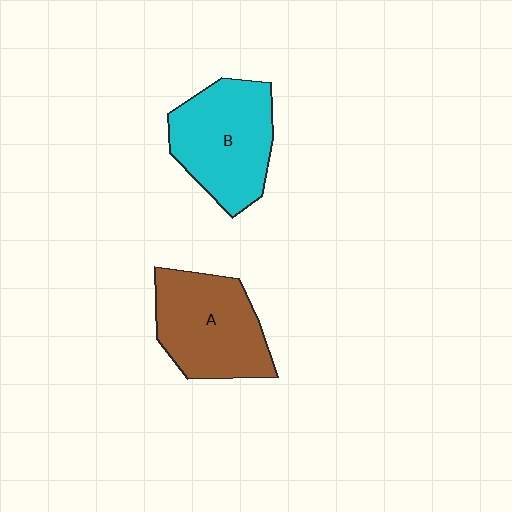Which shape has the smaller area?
Shape A (brown).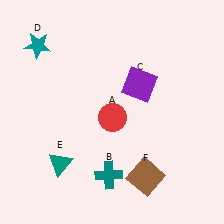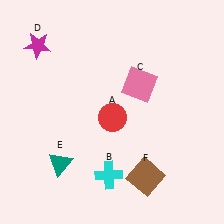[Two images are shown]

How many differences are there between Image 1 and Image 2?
There are 3 differences between the two images.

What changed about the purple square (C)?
In Image 1, C is purple. In Image 2, it changed to pink.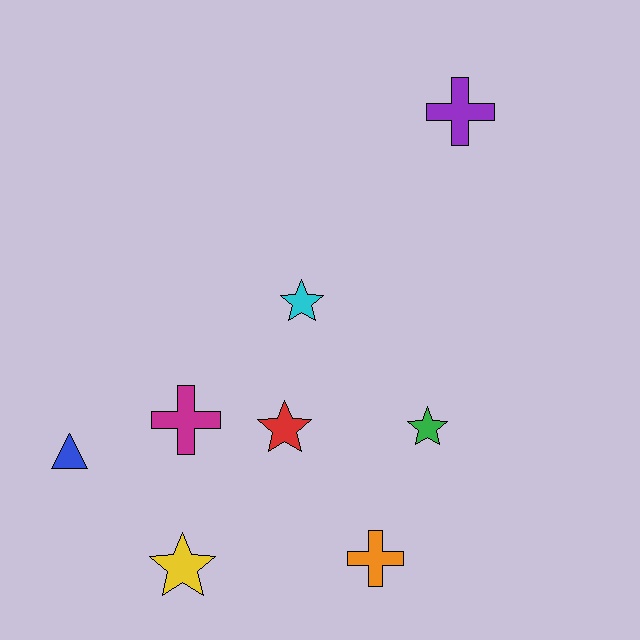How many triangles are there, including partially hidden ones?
There is 1 triangle.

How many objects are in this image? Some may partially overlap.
There are 8 objects.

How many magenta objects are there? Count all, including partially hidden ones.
There is 1 magenta object.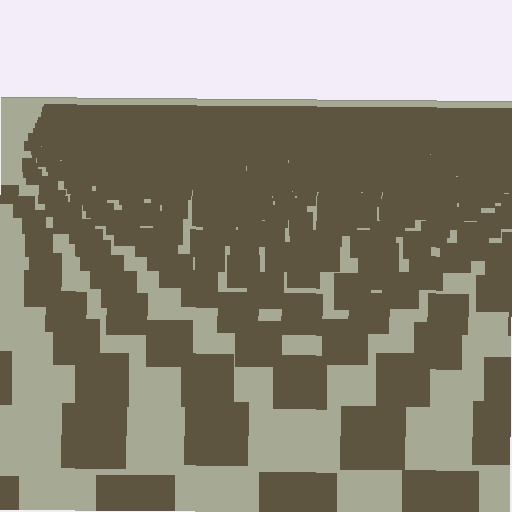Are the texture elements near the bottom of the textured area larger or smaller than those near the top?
Larger. Near the bottom, elements are closer to the viewer and appear at a bigger on-screen size.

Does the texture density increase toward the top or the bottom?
Density increases toward the top.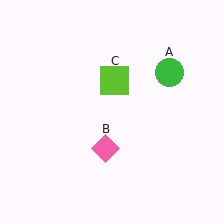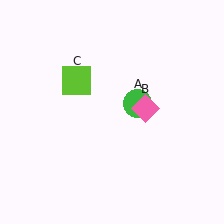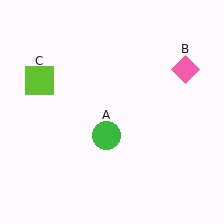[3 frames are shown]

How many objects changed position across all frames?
3 objects changed position: green circle (object A), pink diamond (object B), lime square (object C).